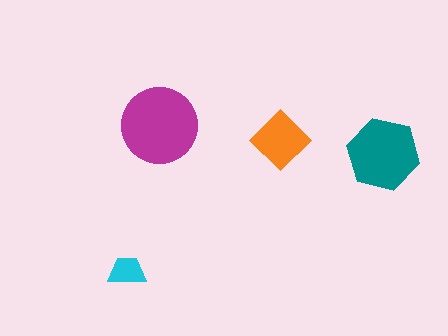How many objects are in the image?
There are 4 objects in the image.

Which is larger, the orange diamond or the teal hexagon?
The teal hexagon.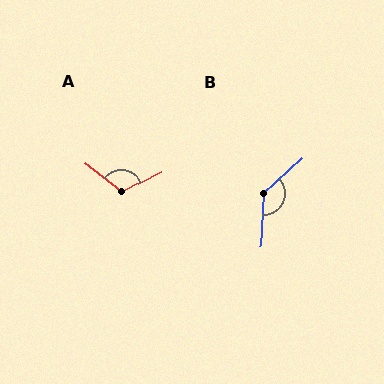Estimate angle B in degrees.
Approximately 134 degrees.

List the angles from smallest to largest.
A (116°), B (134°).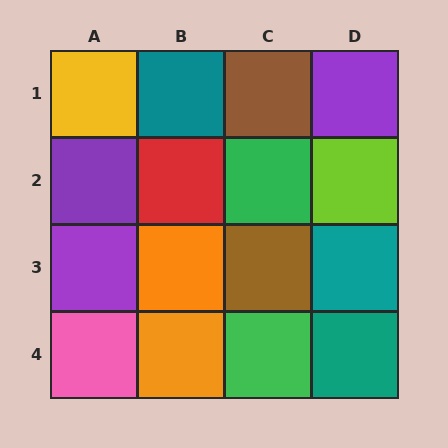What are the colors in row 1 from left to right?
Yellow, teal, brown, purple.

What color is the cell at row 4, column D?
Teal.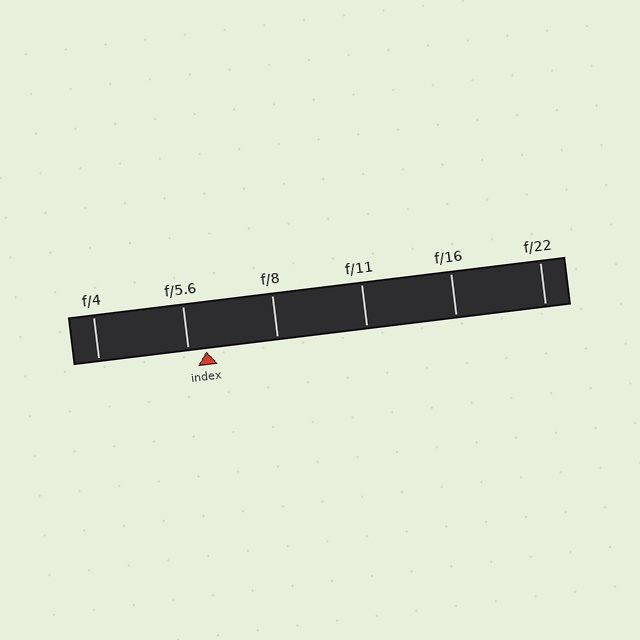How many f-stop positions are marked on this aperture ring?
There are 6 f-stop positions marked.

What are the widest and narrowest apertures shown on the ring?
The widest aperture shown is f/4 and the narrowest is f/22.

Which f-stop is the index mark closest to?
The index mark is closest to f/5.6.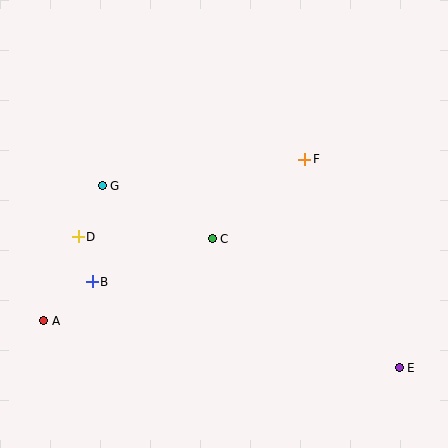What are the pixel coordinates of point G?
Point G is at (102, 186).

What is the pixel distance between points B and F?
The distance between B and F is 245 pixels.